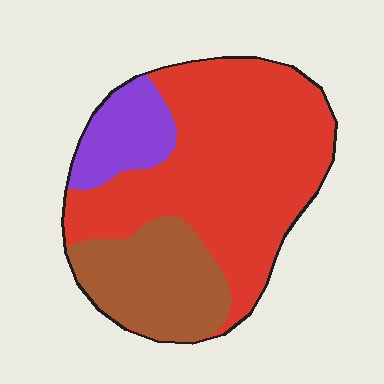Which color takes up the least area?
Purple, at roughly 15%.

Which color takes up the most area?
Red, at roughly 60%.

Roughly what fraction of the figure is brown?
Brown takes up about one quarter (1/4) of the figure.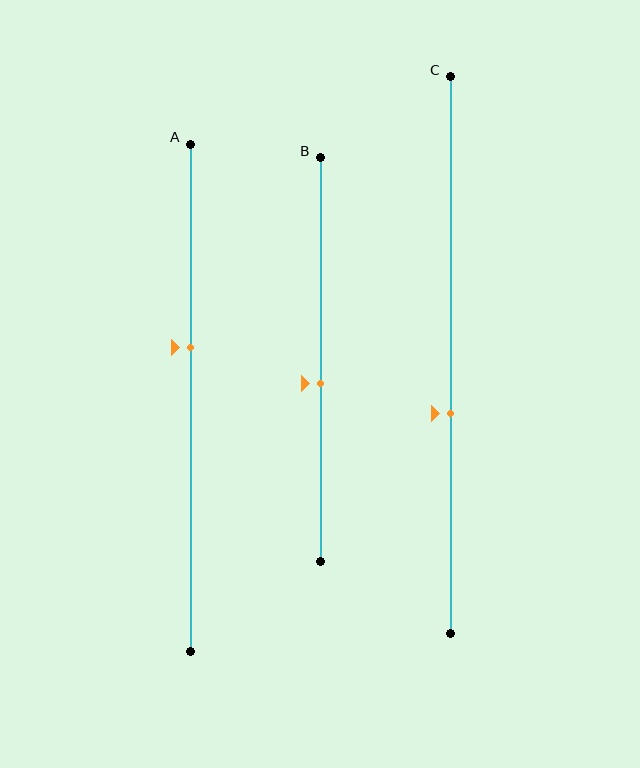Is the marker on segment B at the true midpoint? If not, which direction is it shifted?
No, the marker on segment B is shifted downward by about 6% of the segment length.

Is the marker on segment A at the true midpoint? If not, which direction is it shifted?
No, the marker on segment A is shifted upward by about 10% of the segment length.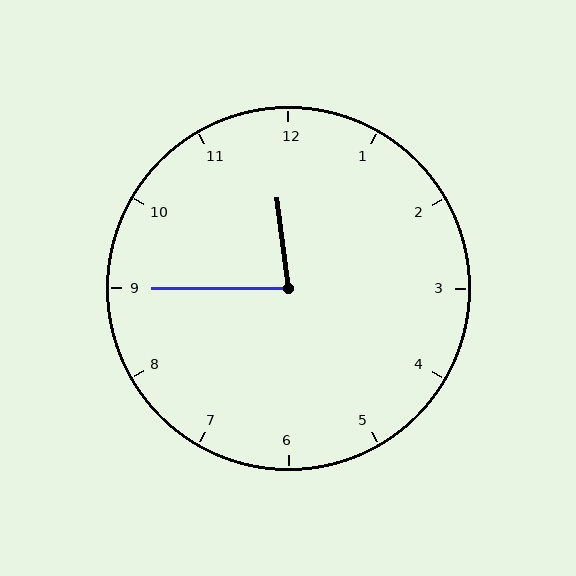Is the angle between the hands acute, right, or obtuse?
It is acute.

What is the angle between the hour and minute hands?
Approximately 82 degrees.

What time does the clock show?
11:45.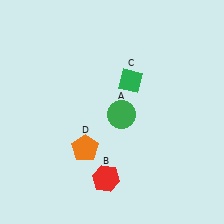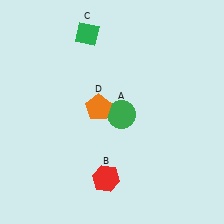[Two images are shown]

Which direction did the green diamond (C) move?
The green diamond (C) moved up.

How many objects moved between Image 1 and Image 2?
2 objects moved between the two images.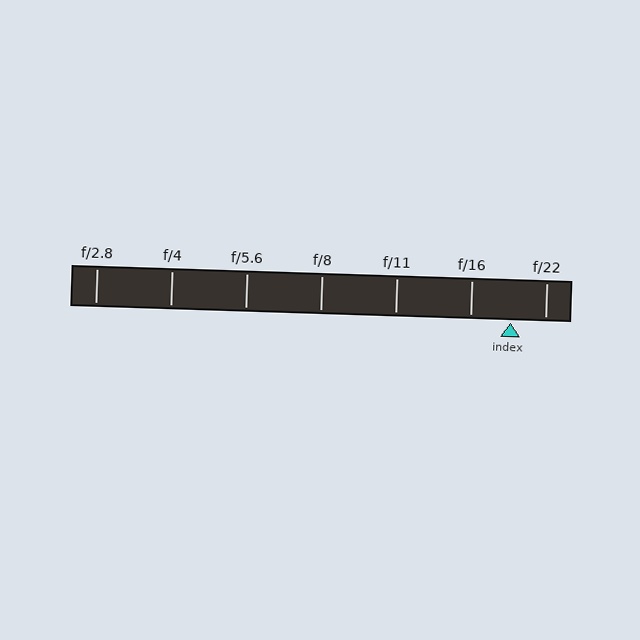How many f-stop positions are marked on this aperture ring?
There are 7 f-stop positions marked.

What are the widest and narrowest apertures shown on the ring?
The widest aperture shown is f/2.8 and the narrowest is f/22.